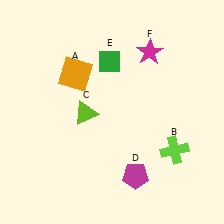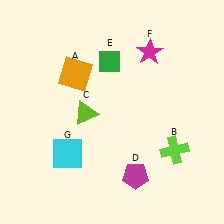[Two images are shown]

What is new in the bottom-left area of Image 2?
A cyan square (G) was added in the bottom-left area of Image 2.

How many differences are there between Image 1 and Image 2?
There is 1 difference between the two images.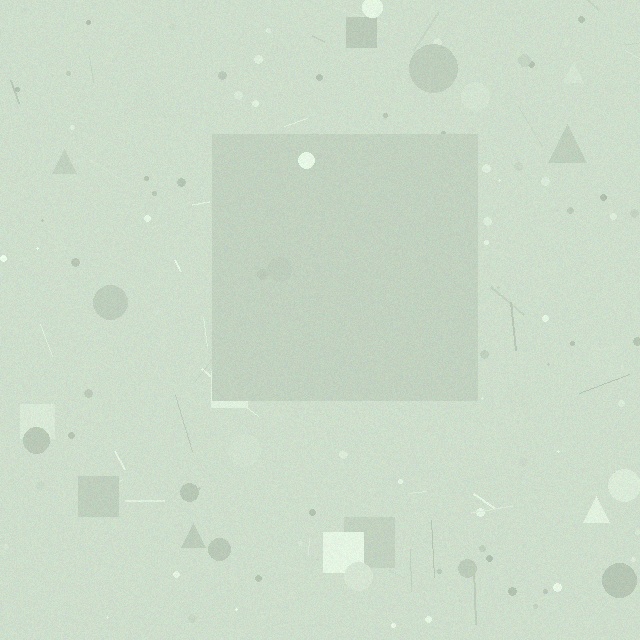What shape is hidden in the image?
A square is hidden in the image.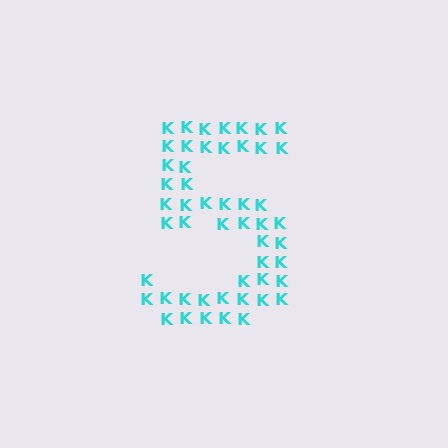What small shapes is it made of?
It is made of small letter K's.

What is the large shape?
The large shape is the digit 5.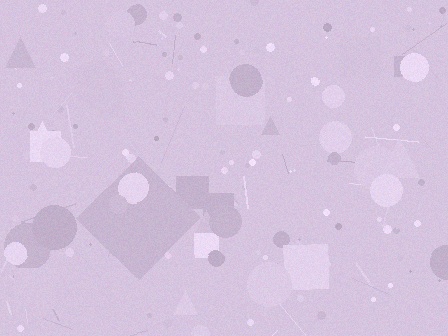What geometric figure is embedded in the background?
A diamond is embedded in the background.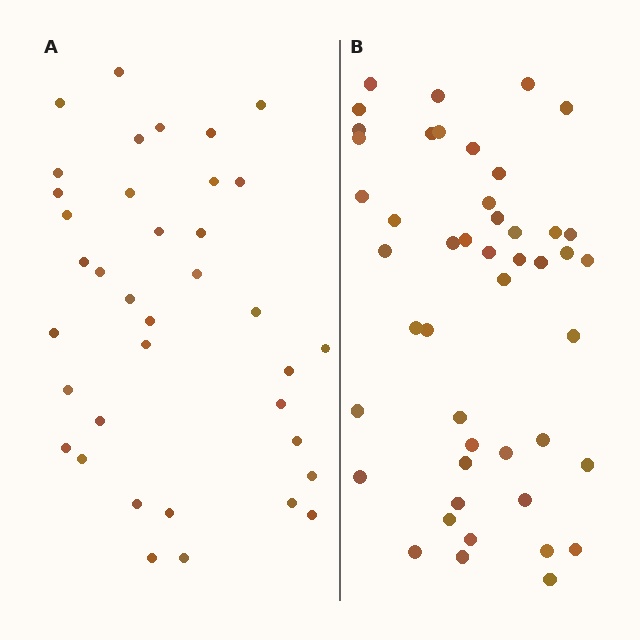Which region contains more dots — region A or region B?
Region B (the right region) has more dots.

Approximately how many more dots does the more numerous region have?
Region B has roughly 10 or so more dots than region A.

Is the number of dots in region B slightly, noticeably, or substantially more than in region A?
Region B has noticeably more, but not dramatically so. The ratio is roughly 1.3 to 1.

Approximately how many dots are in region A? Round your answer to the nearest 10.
About 40 dots. (The exact count is 37, which rounds to 40.)